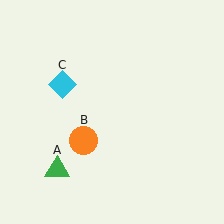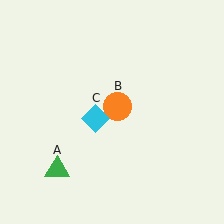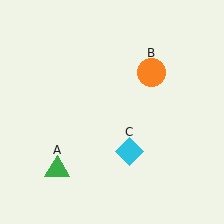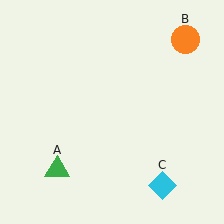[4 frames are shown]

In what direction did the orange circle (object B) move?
The orange circle (object B) moved up and to the right.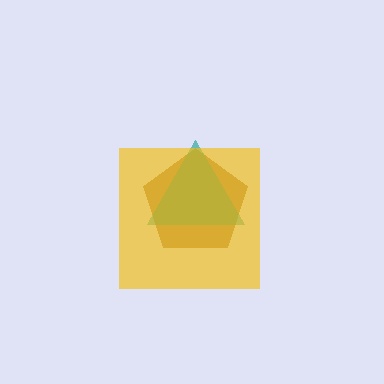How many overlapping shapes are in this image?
There are 3 overlapping shapes in the image.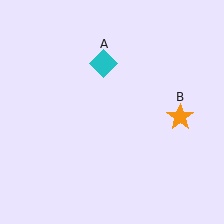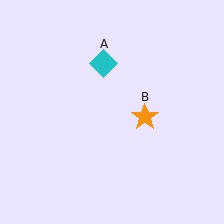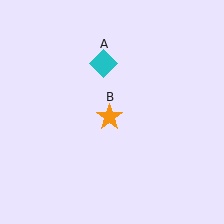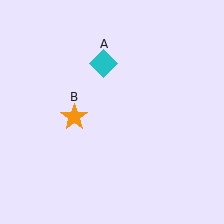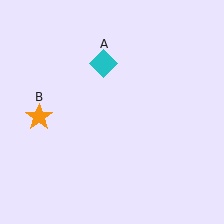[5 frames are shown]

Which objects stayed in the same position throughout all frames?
Cyan diamond (object A) remained stationary.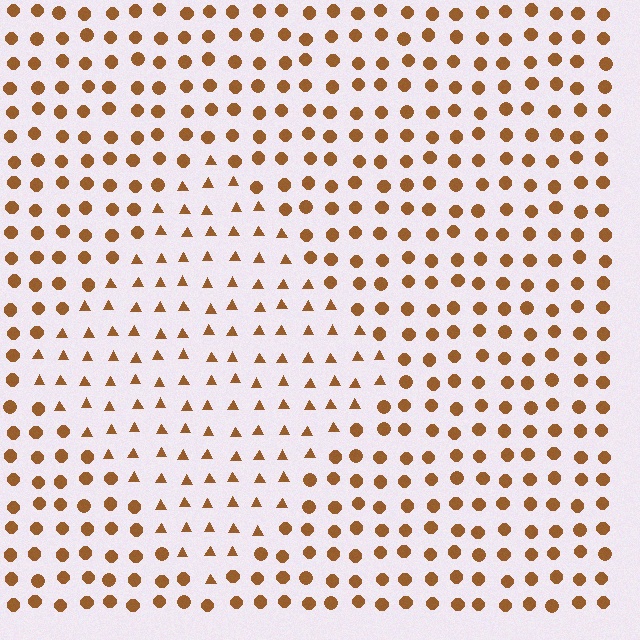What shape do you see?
I see a diamond.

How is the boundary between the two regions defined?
The boundary is defined by a change in element shape: triangles inside vs. circles outside. All elements share the same color and spacing.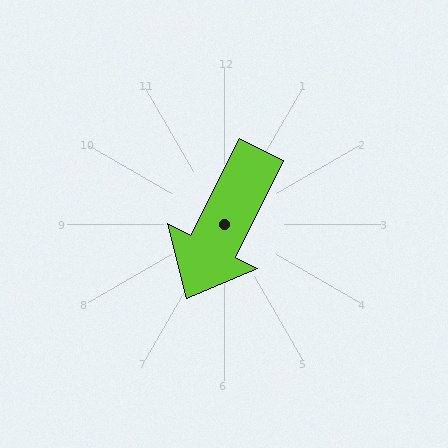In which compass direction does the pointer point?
Southwest.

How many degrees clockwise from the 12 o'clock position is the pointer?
Approximately 207 degrees.